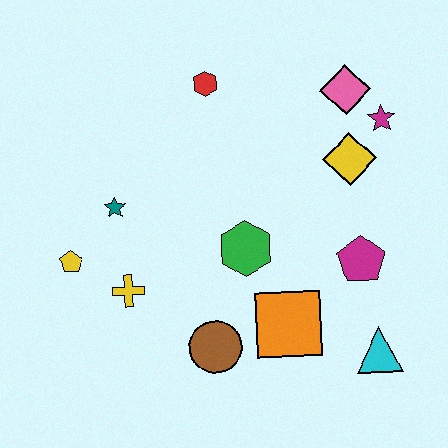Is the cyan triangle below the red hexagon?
Yes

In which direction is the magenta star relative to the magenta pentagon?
The magenta star is above the magenta pentagon.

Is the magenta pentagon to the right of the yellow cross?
Yes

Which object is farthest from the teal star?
The cyan triangle is farthest from the teal star.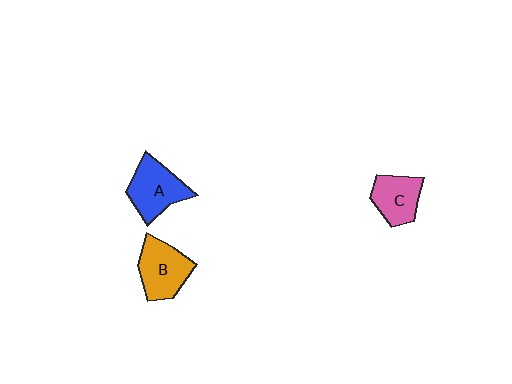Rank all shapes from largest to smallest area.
From largest to smallest: A (blue), B (orange), C (pink).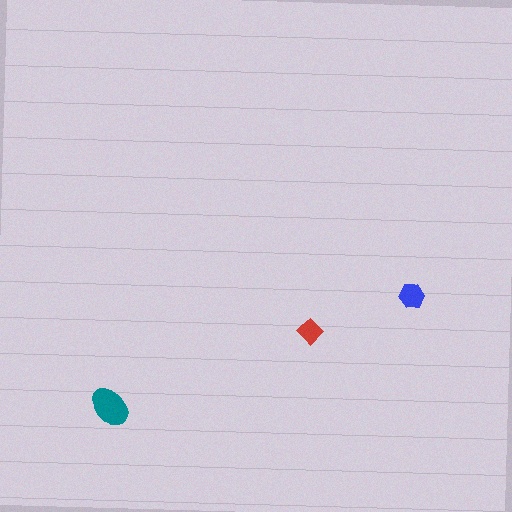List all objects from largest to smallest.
The teal ellipse, the blue hexagon, the red diamond.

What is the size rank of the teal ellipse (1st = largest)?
1st.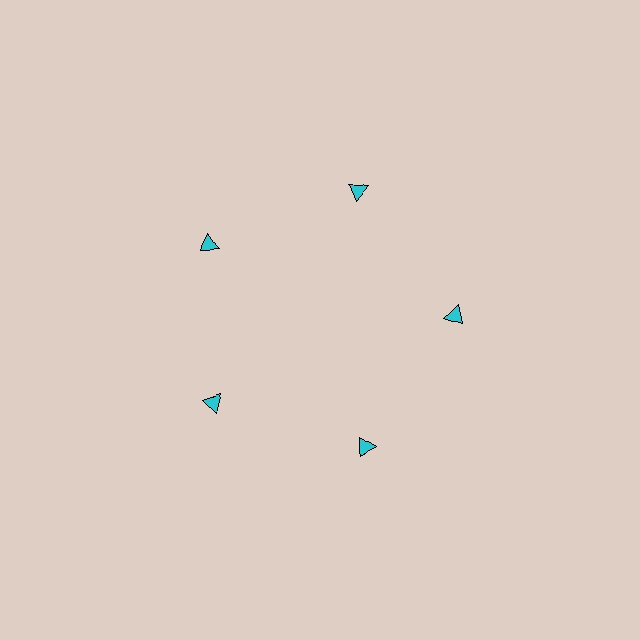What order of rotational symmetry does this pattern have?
This pattern has 5-fold rotational symmetry.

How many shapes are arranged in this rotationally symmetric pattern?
There are 5 shapes, arranged in 5 groups of 1.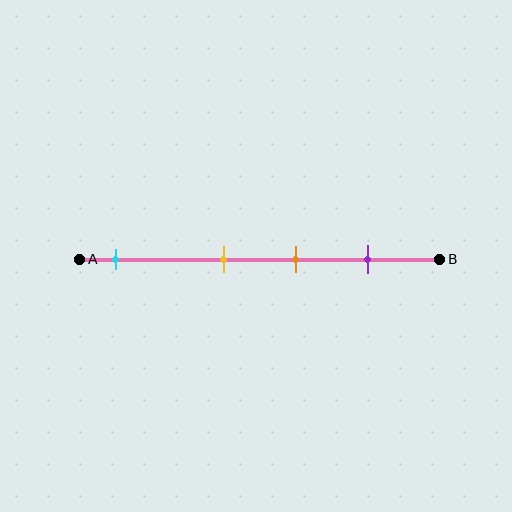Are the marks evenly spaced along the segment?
No, the marks are not evenly spaced.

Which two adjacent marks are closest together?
The yellow and orange marks are the closest adjacent pair.